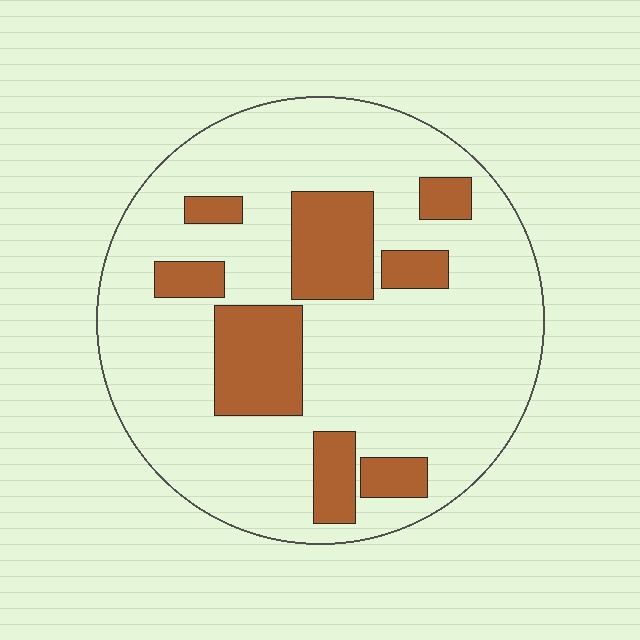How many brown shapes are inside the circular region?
8.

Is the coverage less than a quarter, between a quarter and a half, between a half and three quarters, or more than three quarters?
Less than a quarter.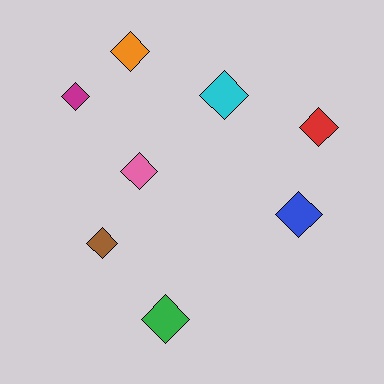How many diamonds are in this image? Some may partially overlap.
There are 8 diamonds.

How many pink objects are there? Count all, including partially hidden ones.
There is 1 pink object.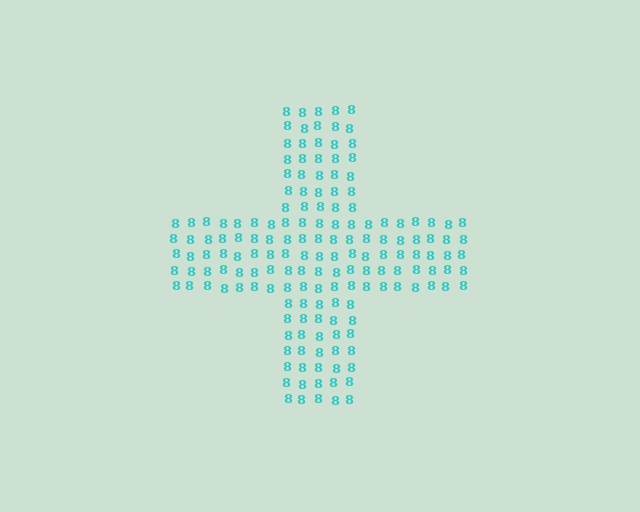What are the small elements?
The small elements are digit 8's.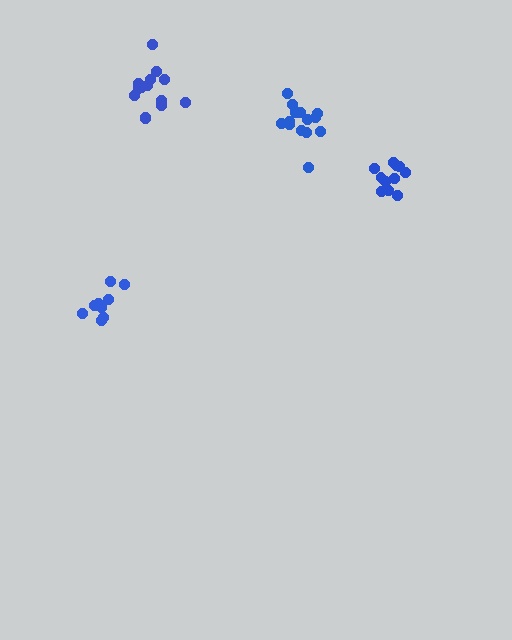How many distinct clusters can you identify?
There are 4 distinct clusters.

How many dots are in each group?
Group 1: 14 dots, Group 2: 14 dots, Group 3: 9 dots, Group 4: 11 dots (48 total).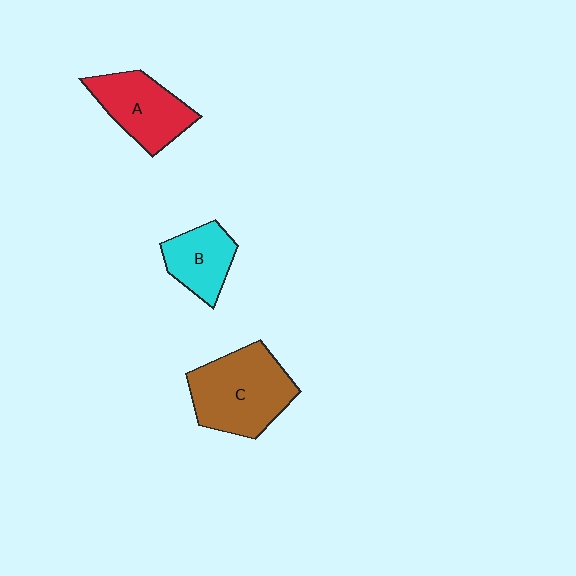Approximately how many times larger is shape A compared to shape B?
Approximately 1.3 times.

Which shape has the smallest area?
Shape B (cyan).